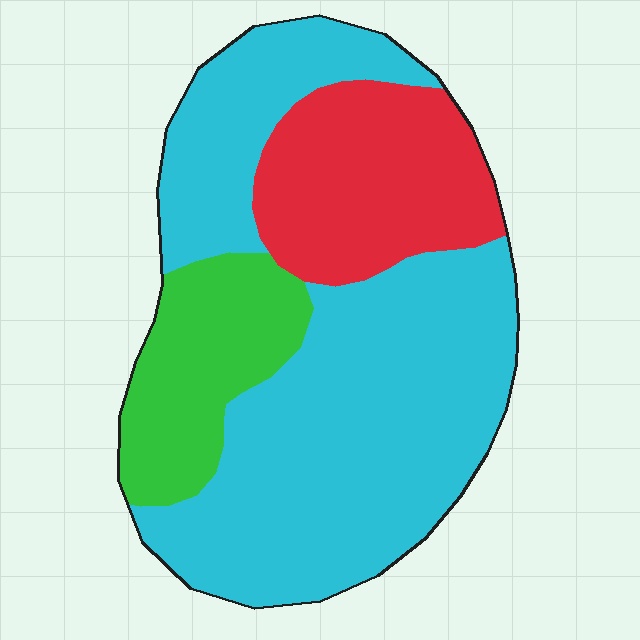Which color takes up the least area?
Green, at roughly 15%.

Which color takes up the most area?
Cyan, at roughly 60%.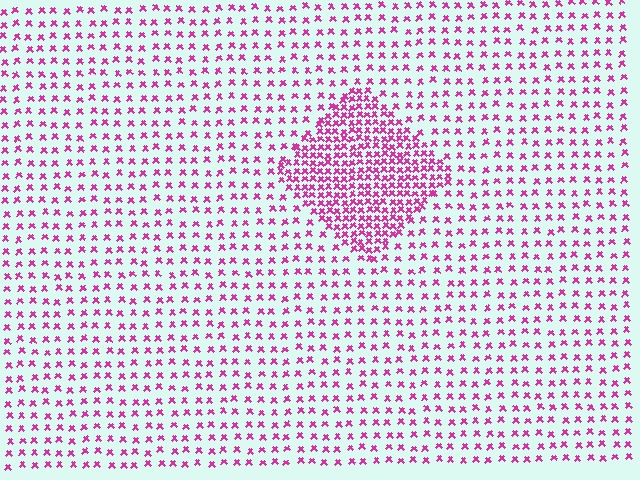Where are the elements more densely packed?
The elements are more densely packed inside the diamond boundary.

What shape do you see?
I see a diamond.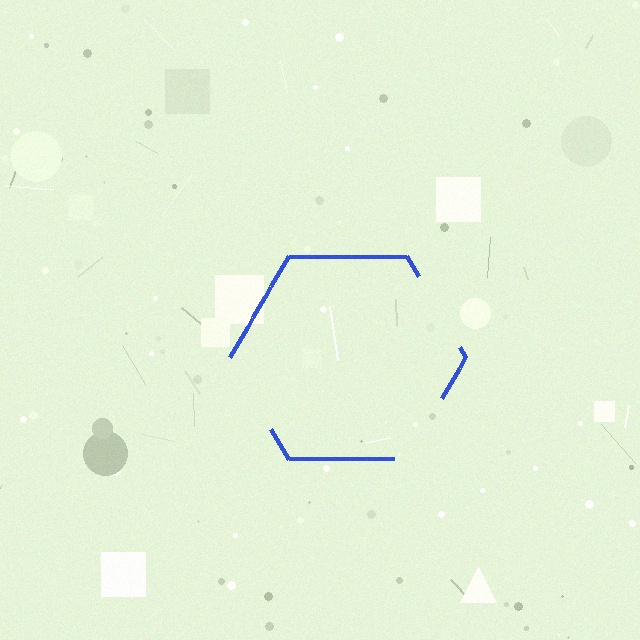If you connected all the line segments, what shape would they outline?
They would outline a hexagon.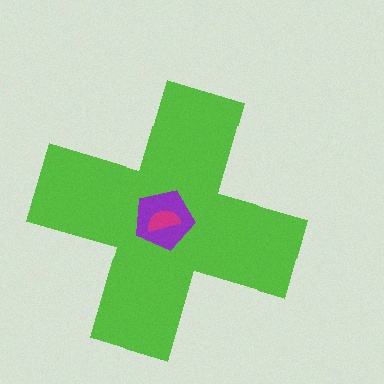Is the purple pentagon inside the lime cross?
Yes.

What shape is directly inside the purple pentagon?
The magenta semicircle.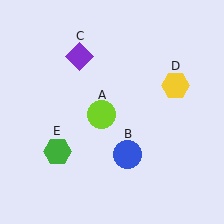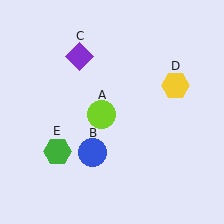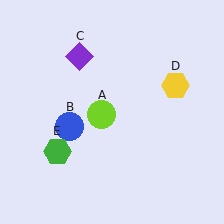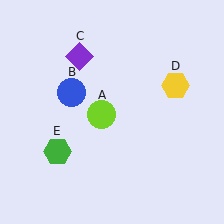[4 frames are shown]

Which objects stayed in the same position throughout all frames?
Lime circle (object A) and purple diamond (object C) and yellow hexagon (object D) and green hexagon (object E) remained stationary.